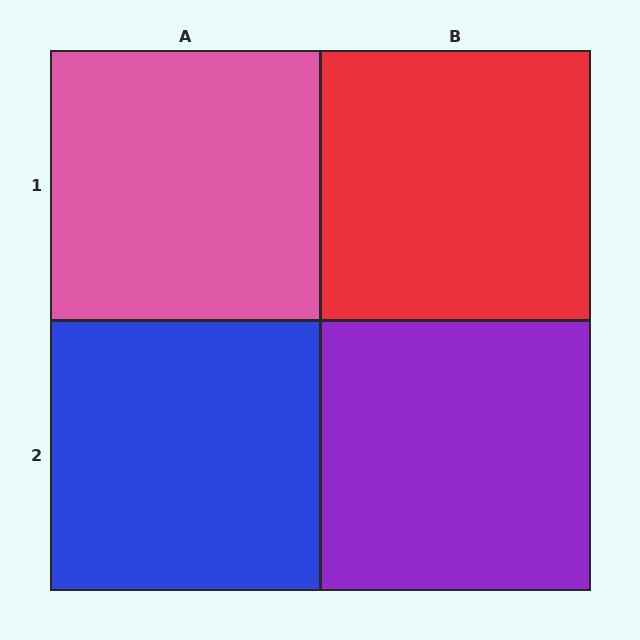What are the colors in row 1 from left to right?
Pink, red.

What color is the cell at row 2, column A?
Blue.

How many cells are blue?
1 cell is blue.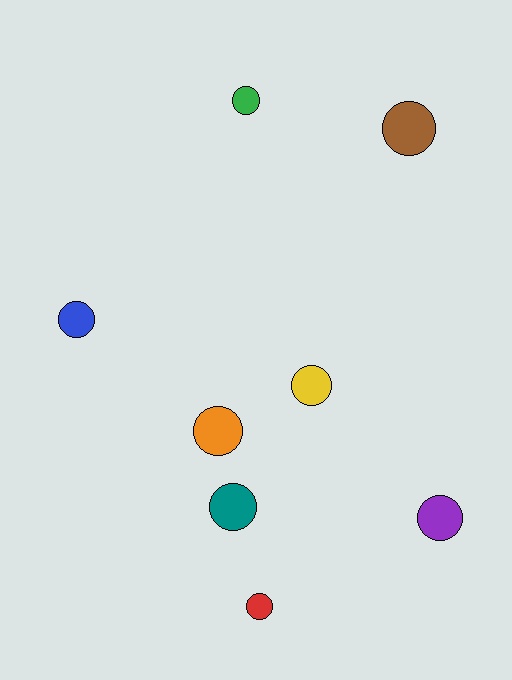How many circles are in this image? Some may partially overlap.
There are 8 circles.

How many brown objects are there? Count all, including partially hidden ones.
There is 1 brown object.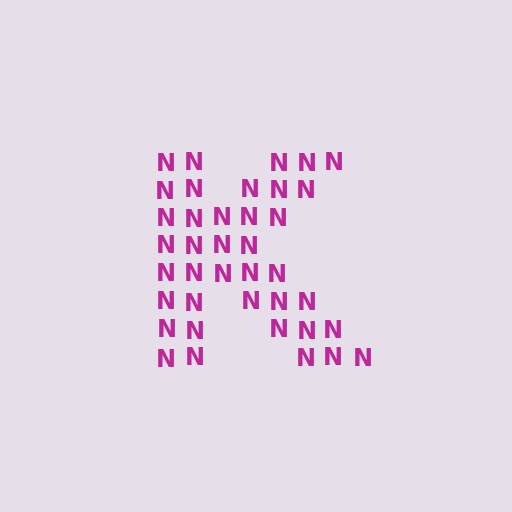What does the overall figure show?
The overall figure shows the letter K.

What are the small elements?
The small elements are letter N's.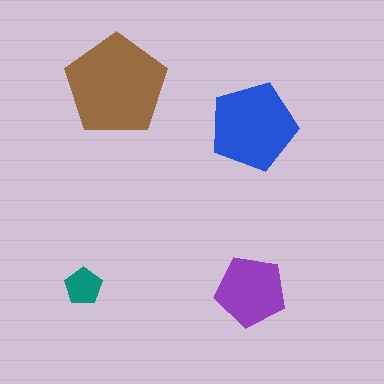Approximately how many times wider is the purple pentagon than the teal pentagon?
About 2 times wider.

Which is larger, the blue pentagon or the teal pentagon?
The blue one.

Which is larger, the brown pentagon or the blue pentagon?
The brown one.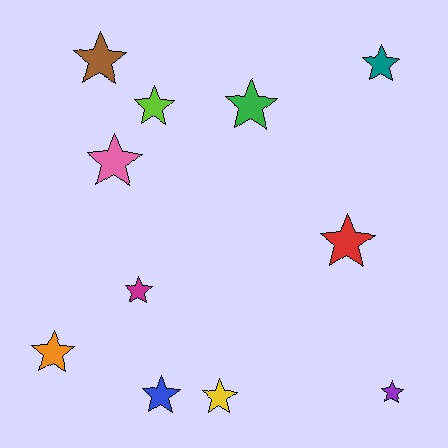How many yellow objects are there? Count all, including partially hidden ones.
There is 1 yellow object.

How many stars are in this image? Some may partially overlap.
There are 11 stars.